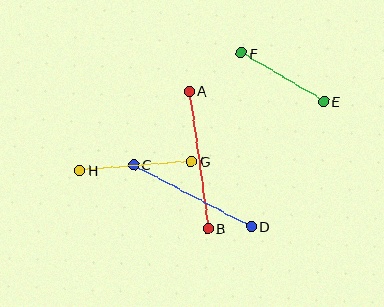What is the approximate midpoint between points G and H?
The midpoint is at approximately (135, 166) pixels.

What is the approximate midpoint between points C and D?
The midpoint is at approximately (192, 196) pixels.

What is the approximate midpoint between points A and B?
The midpoint is at approximately (198, 160) pixels.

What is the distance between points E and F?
The distance is approximately 96 pixels.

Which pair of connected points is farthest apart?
Points A and B are farthest apart.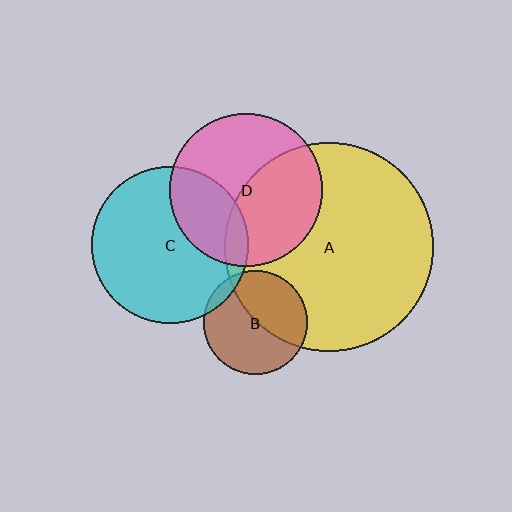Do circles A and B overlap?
Yes.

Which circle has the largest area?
Circle A (yellow).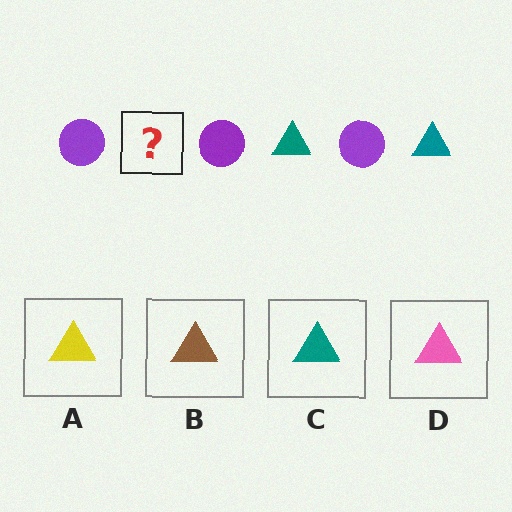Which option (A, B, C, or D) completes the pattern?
C.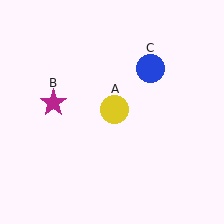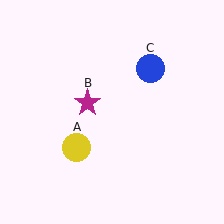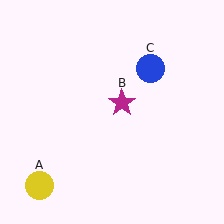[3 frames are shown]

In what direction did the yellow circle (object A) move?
The yellow circle (object A) moved down and to the left.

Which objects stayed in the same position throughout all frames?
Blue circle (object C) remained stationary.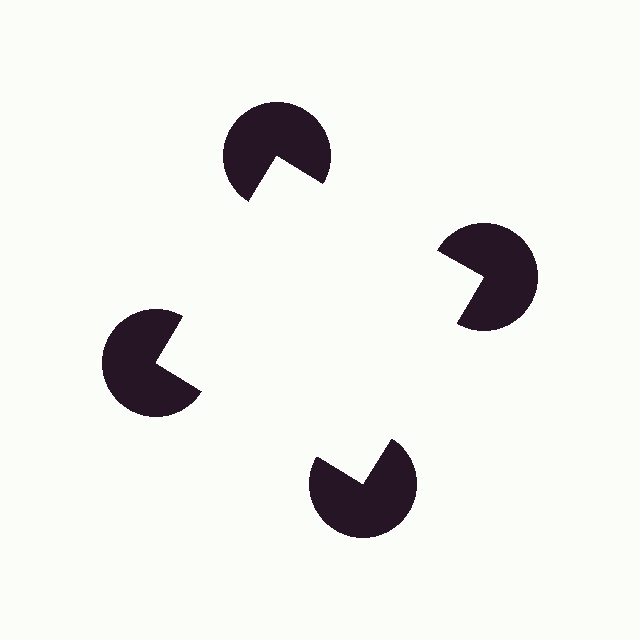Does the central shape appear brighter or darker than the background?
It typically appears slightly brighter than the background, even though no actual brightness change is drawn.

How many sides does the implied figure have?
4 sides.